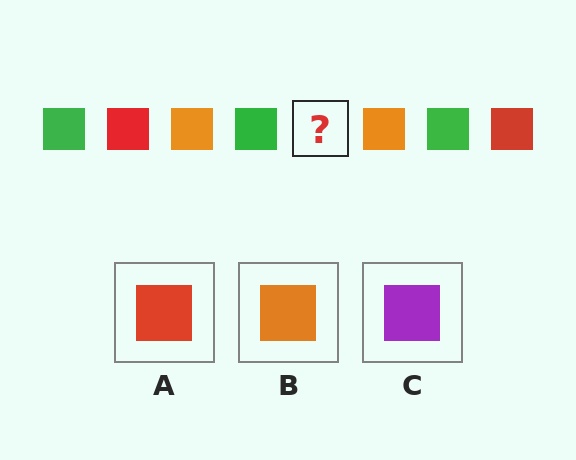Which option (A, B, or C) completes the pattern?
A.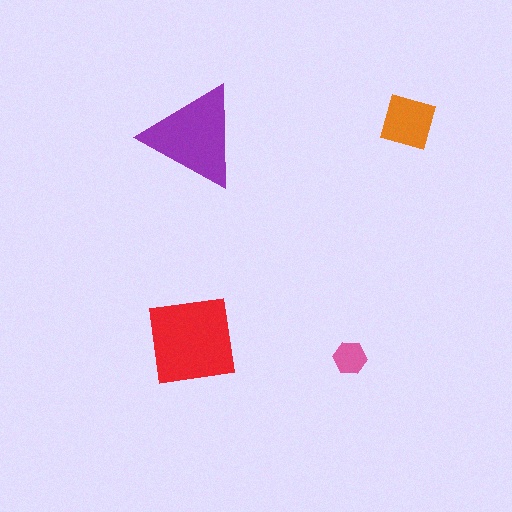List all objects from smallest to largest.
The pink hexagon, the orange diamond, the purple triangle, the red square.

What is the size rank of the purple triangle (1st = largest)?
2nd.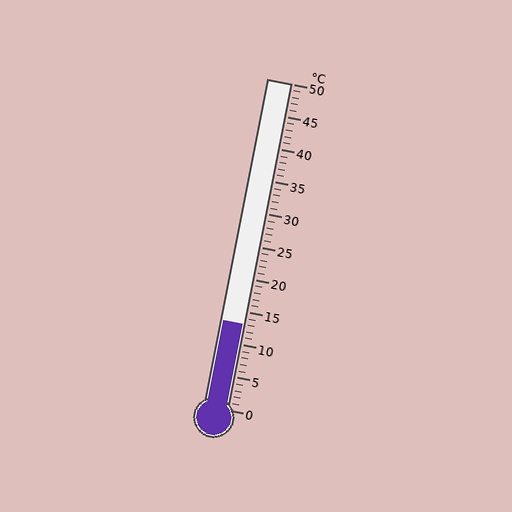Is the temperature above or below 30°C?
The temperature is below 30°C.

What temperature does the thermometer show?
The thermometer shows approximately 13°C.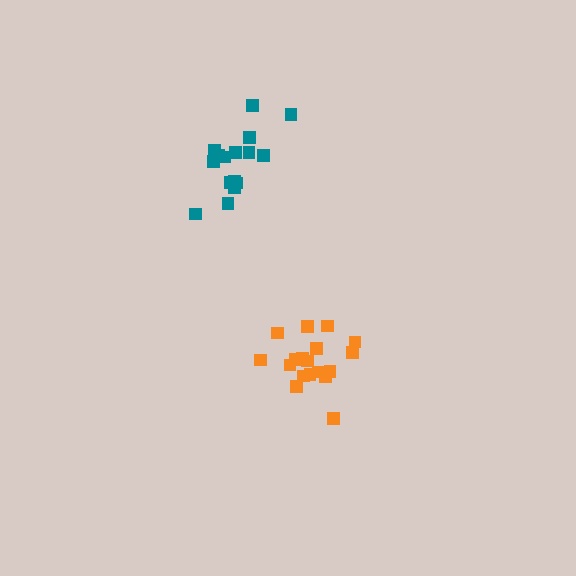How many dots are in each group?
Group 1: 18 dots, Group 2: 16 dots (34 total).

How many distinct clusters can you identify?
There are 2 distinct clusters.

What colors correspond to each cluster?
The clusters are colored: orange, teal.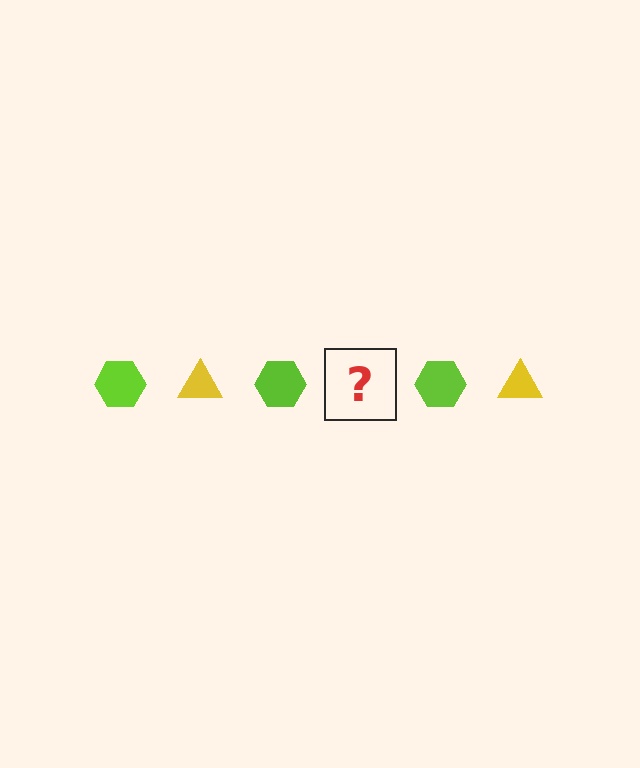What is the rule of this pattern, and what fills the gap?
The rule is that the pattern alternates between lime hexagon and yellow triangle. The gap should be filled with a yellow triangle.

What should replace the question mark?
The question mark should be replaced with a yellow triangle.